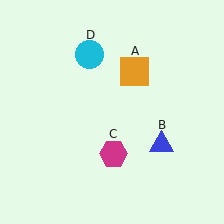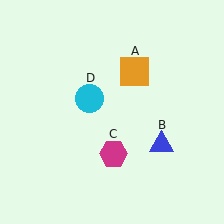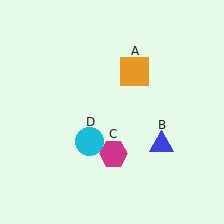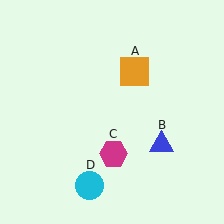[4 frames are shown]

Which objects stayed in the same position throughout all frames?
Orange square (object A) and blue triangle (object B) and magenta hexagon (object C) remained stationary.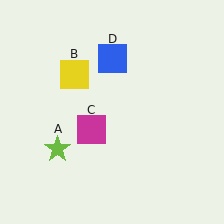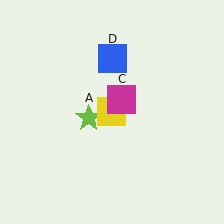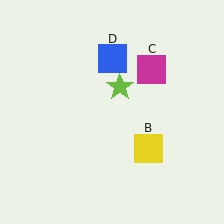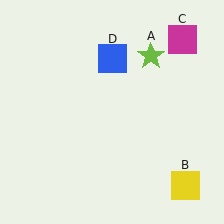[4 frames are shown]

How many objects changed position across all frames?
3 objects changed position: lime star (object A), yellow square (object B), magenta square (object C).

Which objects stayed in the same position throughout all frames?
Blue square (object D) remained stationary.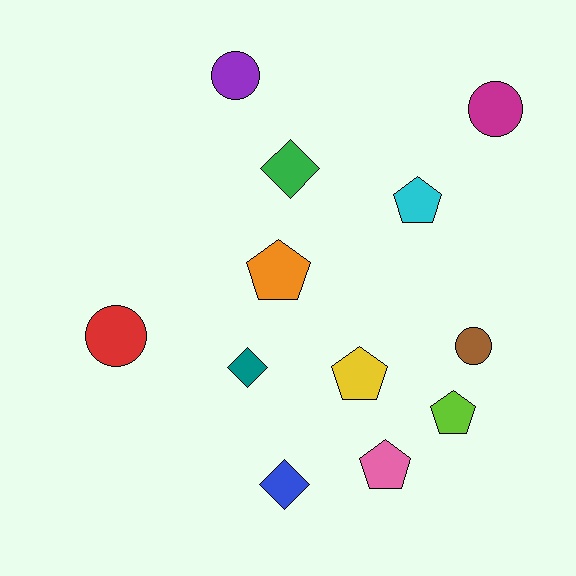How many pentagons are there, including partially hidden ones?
There are 5 pentagons.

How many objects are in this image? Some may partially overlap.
There are 12 objects.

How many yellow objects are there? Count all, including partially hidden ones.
There is 1 yellow object.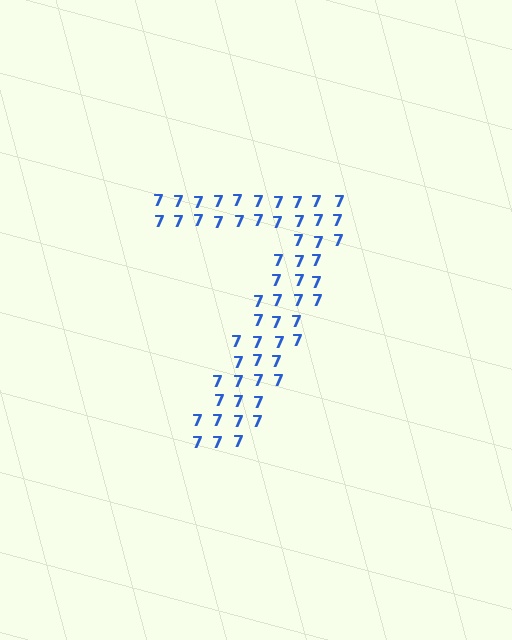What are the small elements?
The small elements are digit 7's.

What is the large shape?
The large shape is the digit 7.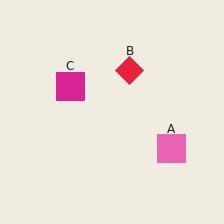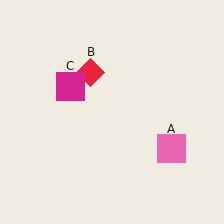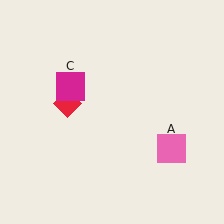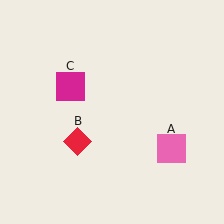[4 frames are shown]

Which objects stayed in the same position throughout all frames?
Pink square (object A) and magenta square (object C) remained stationary.